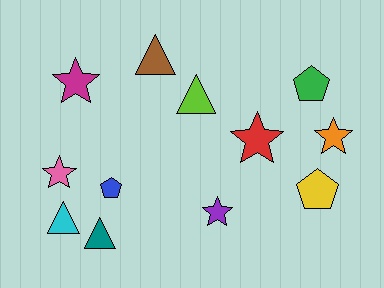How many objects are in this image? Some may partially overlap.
There are 12 objects.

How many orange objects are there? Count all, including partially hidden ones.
There is 1 orange object.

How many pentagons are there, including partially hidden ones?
There are 3 pentagons.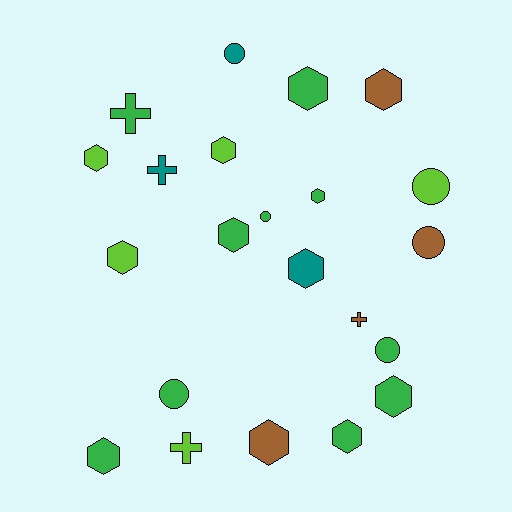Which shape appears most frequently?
Hexagon, with 12 objects.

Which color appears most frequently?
Green, with 10 objects.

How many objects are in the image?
There are 22 objects.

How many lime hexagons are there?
There are 3 lime hexagons.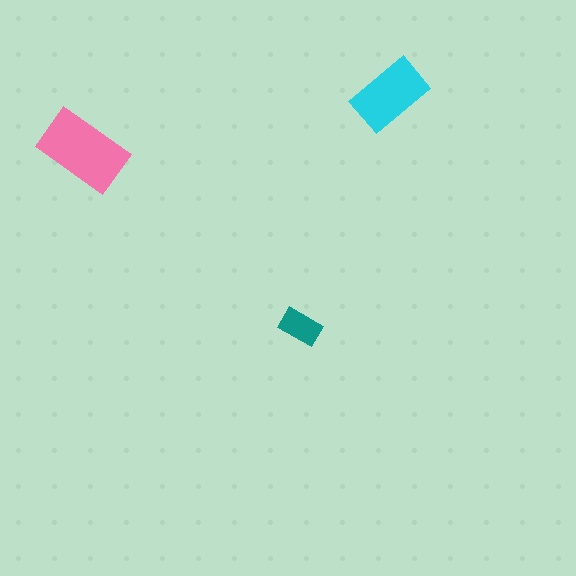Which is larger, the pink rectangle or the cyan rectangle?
The pink one.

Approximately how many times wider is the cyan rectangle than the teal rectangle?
About 2 times wider.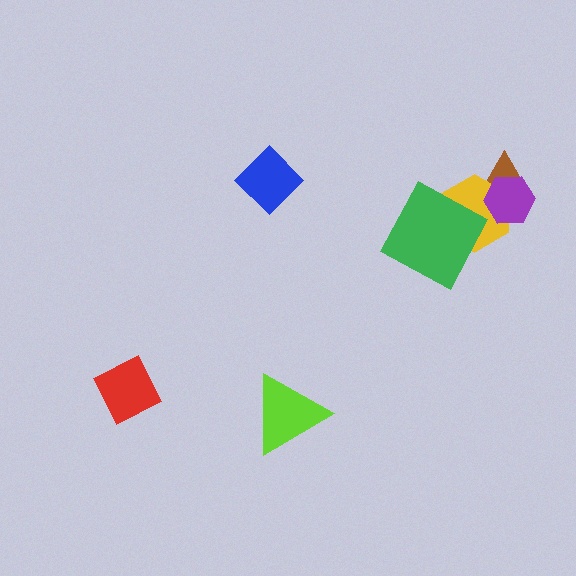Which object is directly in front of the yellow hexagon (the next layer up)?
The purple hexagon is directly in front of the yellow hexagon.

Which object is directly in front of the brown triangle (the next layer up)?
The yellow hexagon is directly in front of the brown triangle.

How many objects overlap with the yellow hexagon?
3 objects overlap with the yellow hexagon.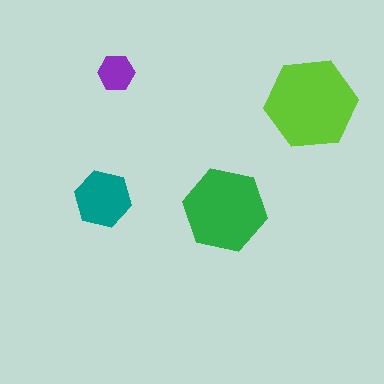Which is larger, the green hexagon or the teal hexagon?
The green one.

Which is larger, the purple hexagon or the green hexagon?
The green one.